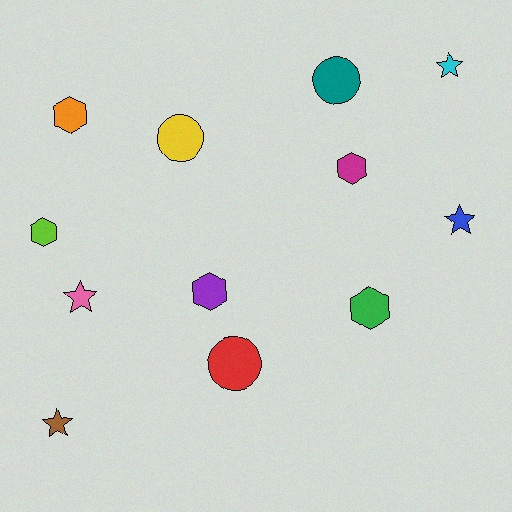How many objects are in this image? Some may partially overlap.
There are 12 objects.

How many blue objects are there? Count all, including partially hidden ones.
There is 1 blue object.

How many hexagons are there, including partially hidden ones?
There are 5 hexagons.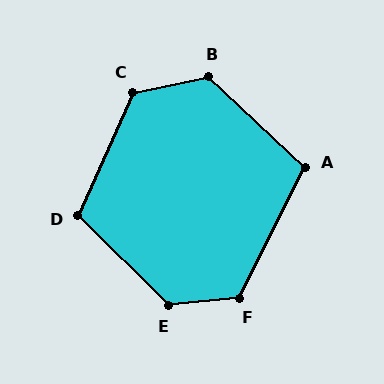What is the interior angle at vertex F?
Approximately 123 degrees (obtuse).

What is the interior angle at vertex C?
Approximately 125 degrees (obtuse).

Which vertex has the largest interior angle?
E, at approximately 129 degrees.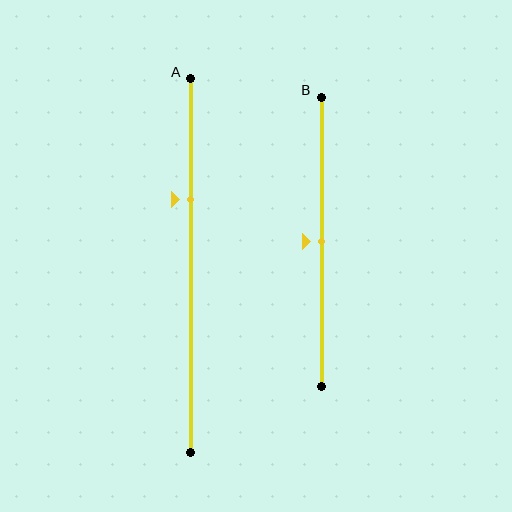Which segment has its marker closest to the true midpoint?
Segment B has its marker closest to the true midpoint.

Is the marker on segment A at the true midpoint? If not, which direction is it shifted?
No, the marker on segment A is shifted upward by about 18% of the segment length.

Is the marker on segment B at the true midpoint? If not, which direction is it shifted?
Yes, the marker on segment B is at the true midpoint.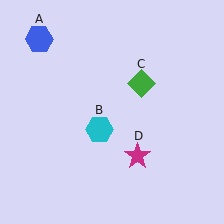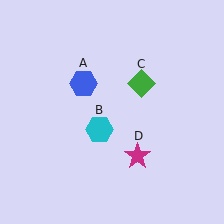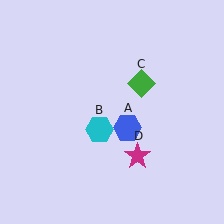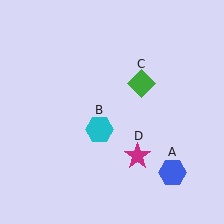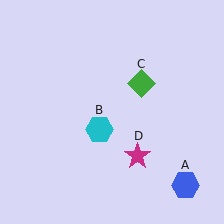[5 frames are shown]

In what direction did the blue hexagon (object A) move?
The blue hexagon (object A) moved down and to the right.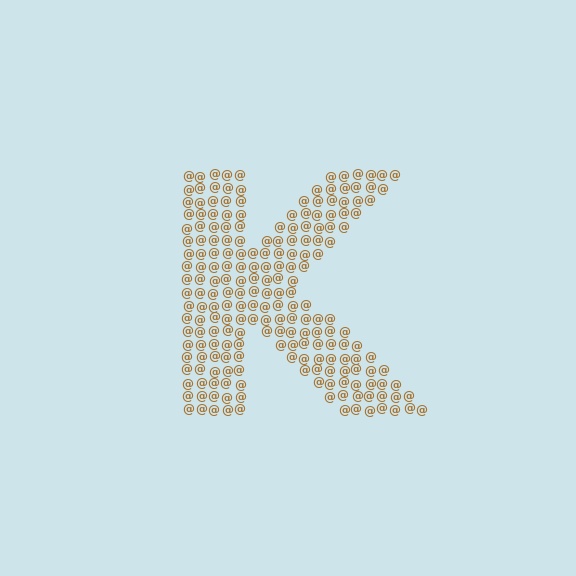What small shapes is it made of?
It is made of small at signs.